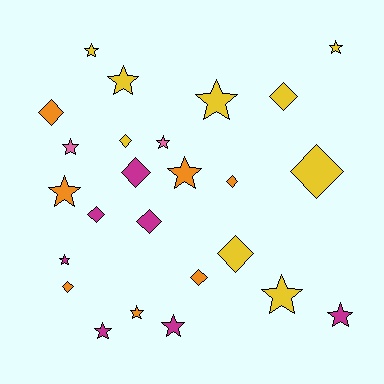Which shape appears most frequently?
Star, with 14 objects.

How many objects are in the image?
There are 25 objects.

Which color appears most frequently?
Yellow, with 9 objects.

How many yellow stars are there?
There are 5 yellow stars.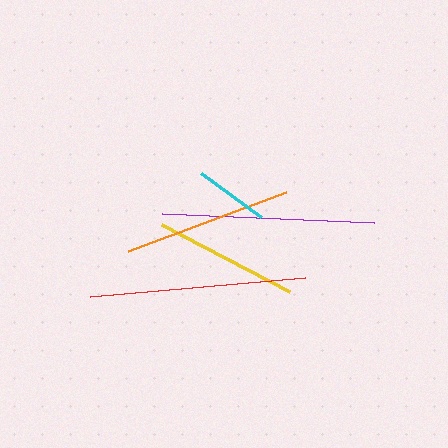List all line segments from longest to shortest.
From longest to shortest: red, purple, orange, yellow, cyan.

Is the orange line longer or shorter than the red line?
The red line is longer than the orange line.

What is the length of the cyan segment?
The cyan segment is approximately 74 pixels long.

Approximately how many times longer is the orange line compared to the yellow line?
The orange line is approximately 1.2 times the length of the yellow line.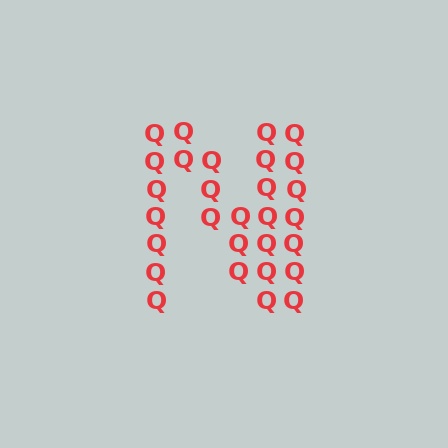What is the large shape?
The large shape is the letter N.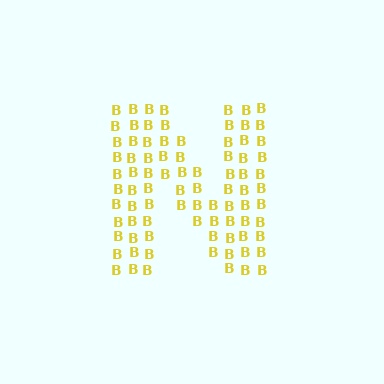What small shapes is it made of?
It is made of small letter B's.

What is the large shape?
The large shape is the letter N.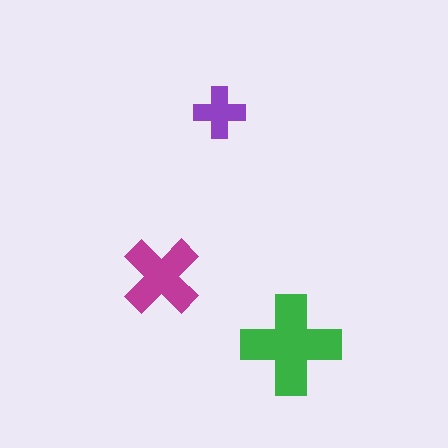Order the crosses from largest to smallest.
the green one, the magenta one, the purple one.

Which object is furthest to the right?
The green cross is rightmost.